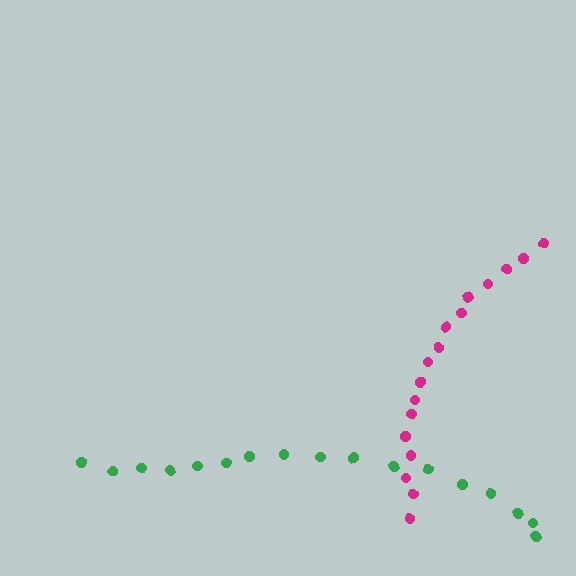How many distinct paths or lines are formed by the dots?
There are 2 distinct paths.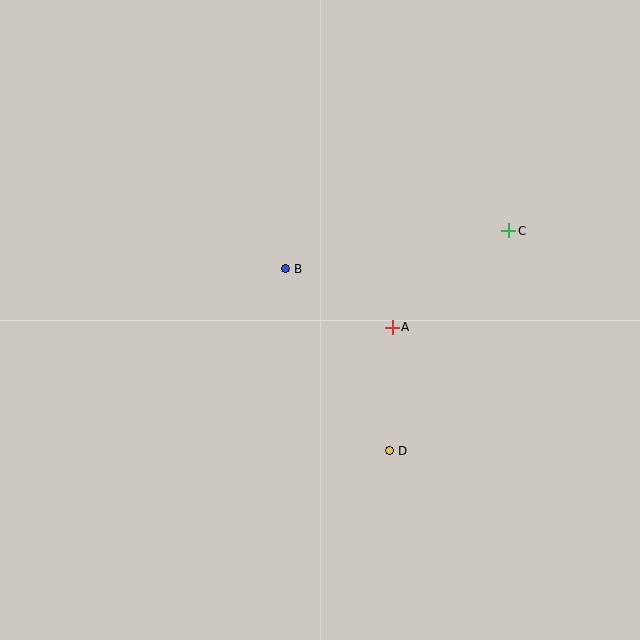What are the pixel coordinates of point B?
Point B is at (285, 269).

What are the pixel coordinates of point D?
Point D is at (389, 451).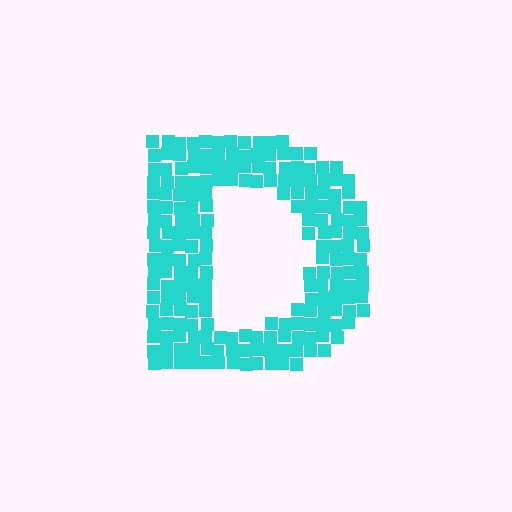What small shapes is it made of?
It is made of small squares.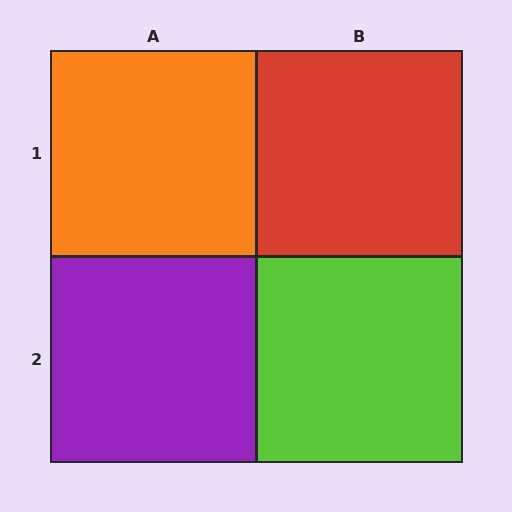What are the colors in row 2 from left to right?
Purple, lime.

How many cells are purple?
1 cell is purple.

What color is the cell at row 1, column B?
Red.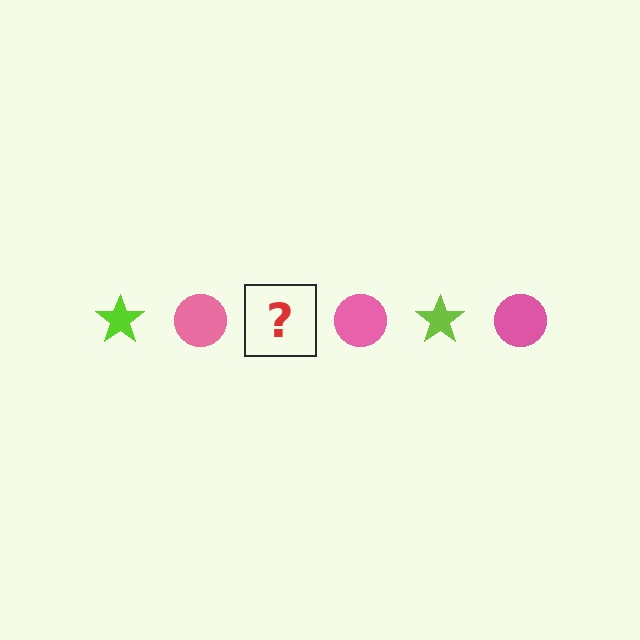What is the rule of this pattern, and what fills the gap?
The rule is that the pattern alternates between lime star and pink circle. The gap should be filled with a lime star.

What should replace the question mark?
The question mark should be replaced with a lime star.